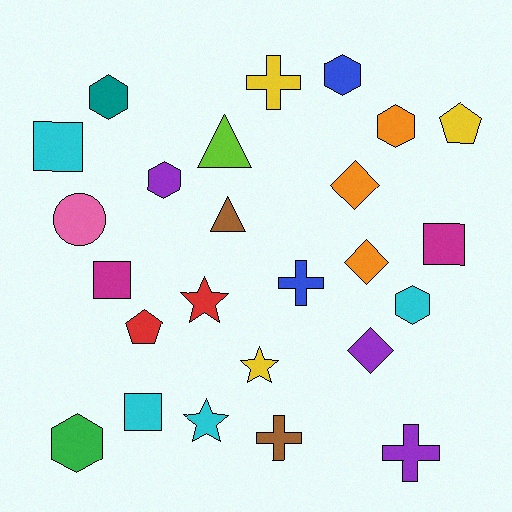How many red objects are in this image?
There are 2 red objects.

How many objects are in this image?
There are 25 objects.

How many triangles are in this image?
There are 2 triangles.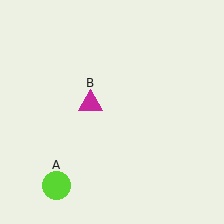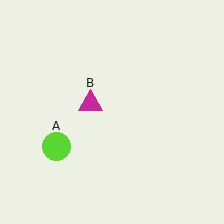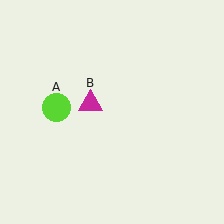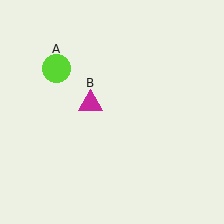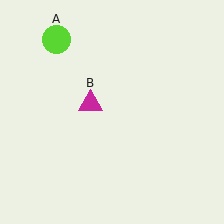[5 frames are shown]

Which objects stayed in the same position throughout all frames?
Magenta triangle (object B) remained stationary.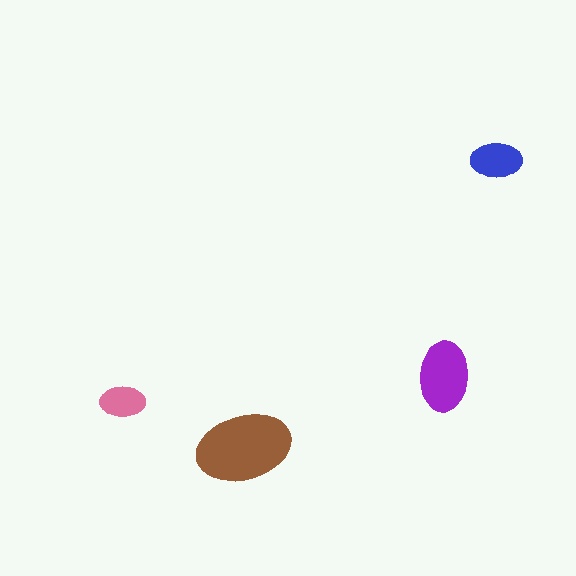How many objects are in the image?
There are 4 objects in the image.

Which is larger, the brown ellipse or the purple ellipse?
The brown one.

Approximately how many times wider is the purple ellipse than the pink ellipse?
About 1.5 times wider.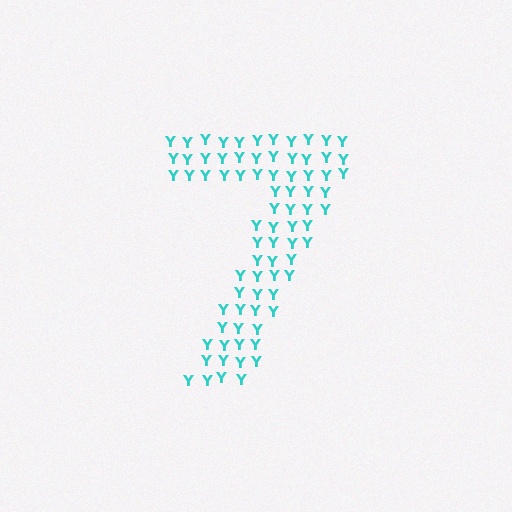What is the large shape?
The large shape is the digit 7.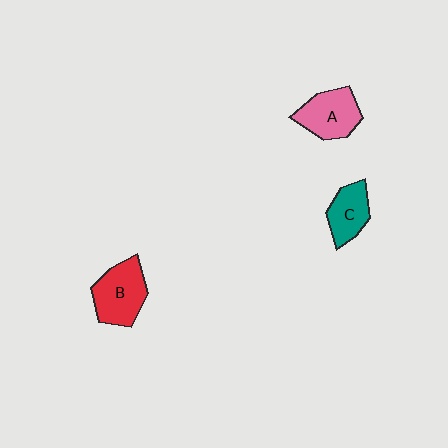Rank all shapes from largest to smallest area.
From largest to smallest: B (red), A (pink), C (teal).